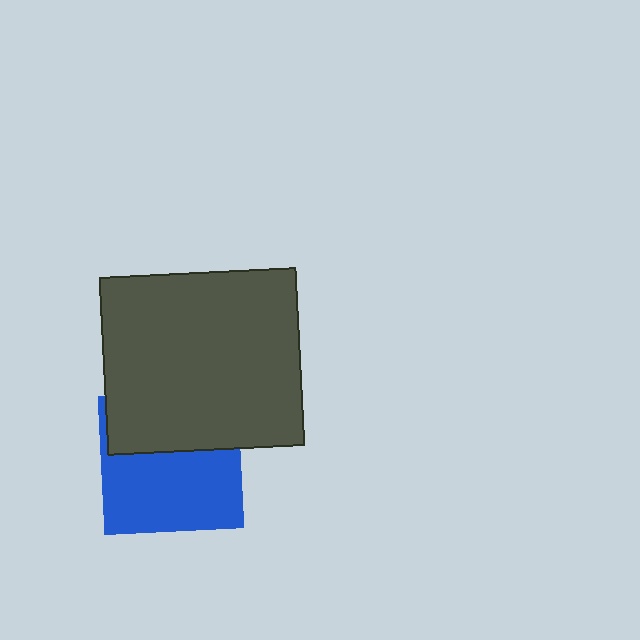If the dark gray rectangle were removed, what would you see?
You would see the complete blue square.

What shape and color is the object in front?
The object in front is a dark gray rectangle.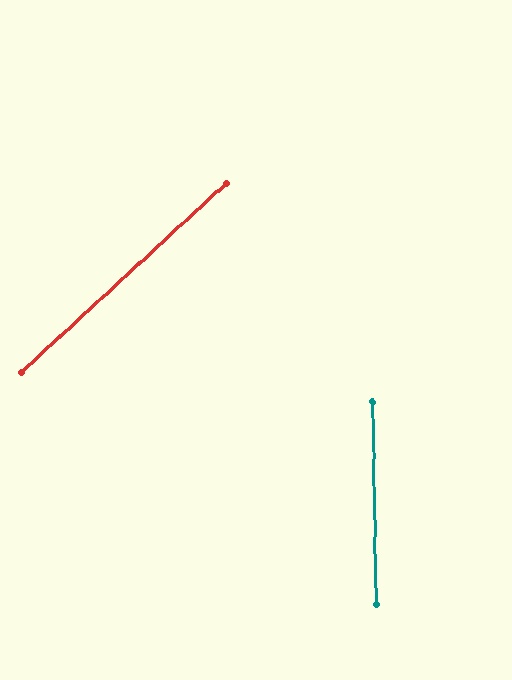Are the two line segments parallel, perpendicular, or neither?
Neither parallel nor perpendicular — they differ by about 48°.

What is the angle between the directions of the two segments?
Approximately 48 degrees.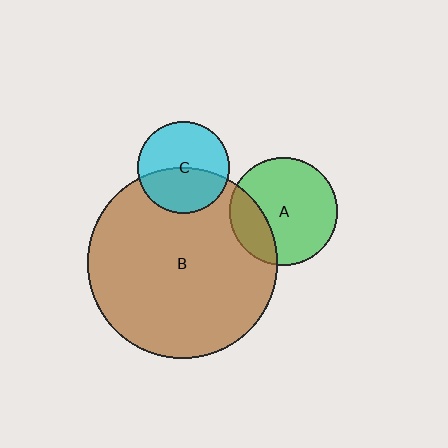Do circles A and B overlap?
Yes.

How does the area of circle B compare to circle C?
Approximately 4.3 times.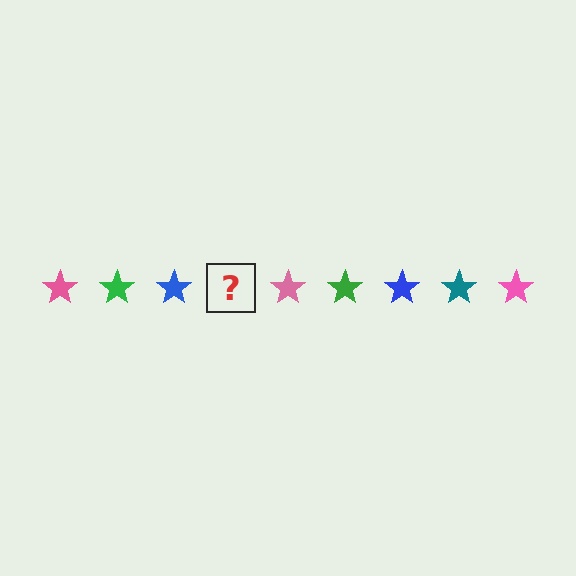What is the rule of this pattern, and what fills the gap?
The rule is that the pattern cycles through pink, green, blue, teal stars. The gap should be filled with a teal star.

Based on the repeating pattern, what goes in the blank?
The blank should be a teal star.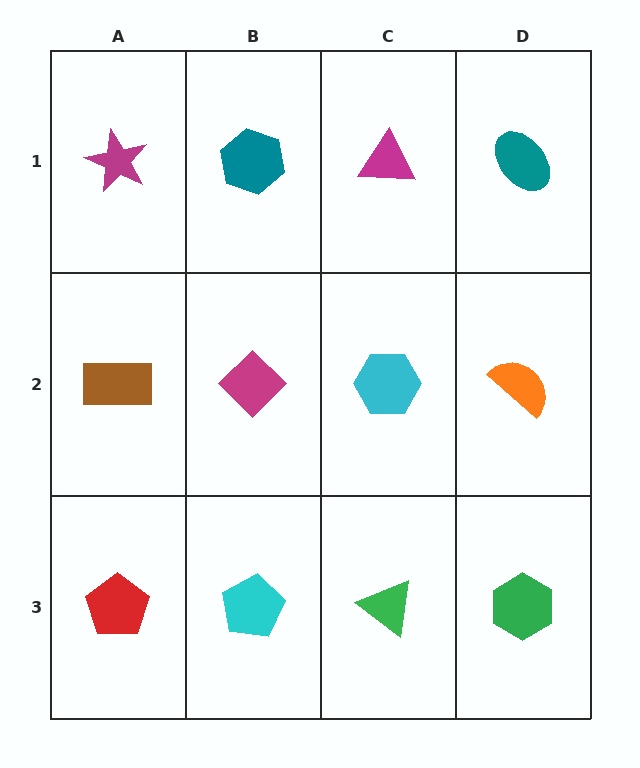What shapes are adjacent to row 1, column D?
An orange semicircle (row 2, column D), a magenta triangle (row 1, column C).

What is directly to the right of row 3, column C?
A green hexagon.